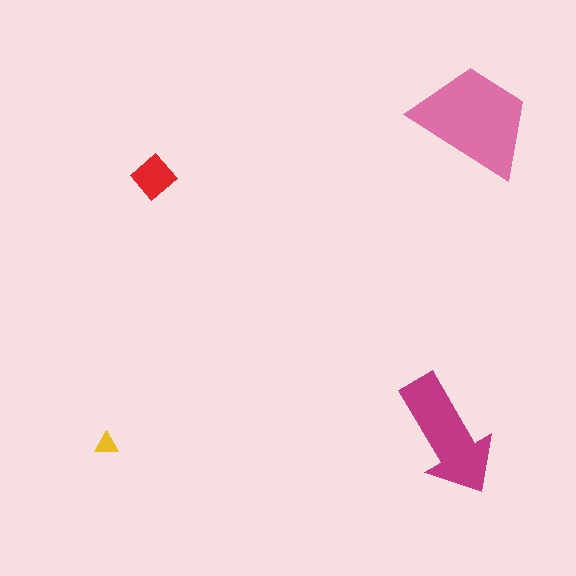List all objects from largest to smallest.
The pink trapezoid, the magenta arrow, the red diamond, the yellow triangle.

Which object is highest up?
The pink trapezoid is topmost.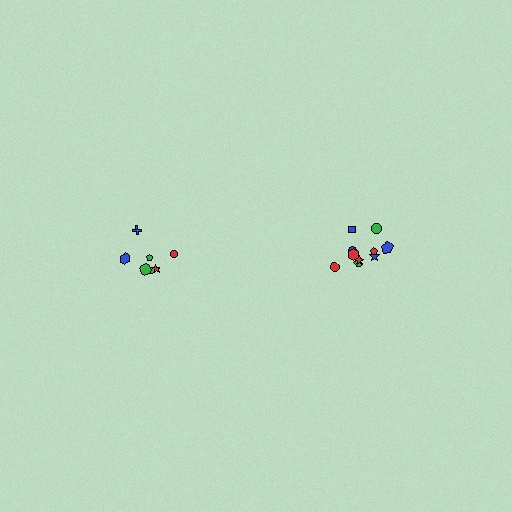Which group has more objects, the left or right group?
The right group.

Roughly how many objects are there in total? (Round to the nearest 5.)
Roughly 15 objects in total.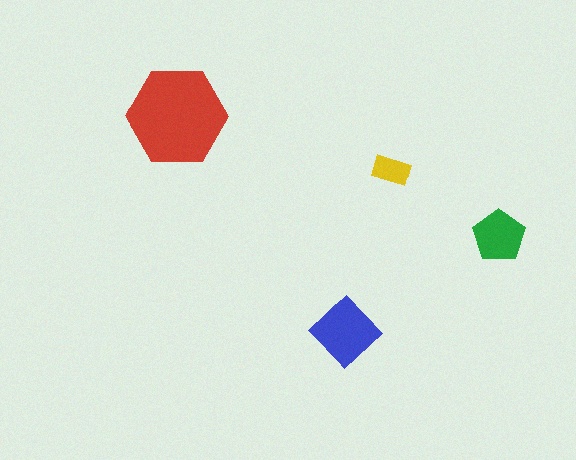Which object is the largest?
The red hexagon.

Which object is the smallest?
The yellow rectangle.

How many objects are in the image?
There are 4 objects in the image.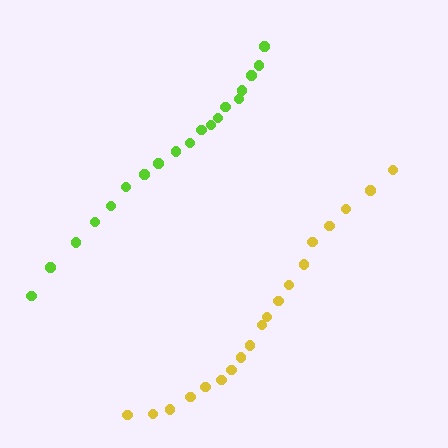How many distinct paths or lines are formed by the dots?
There are 2 distinct paths.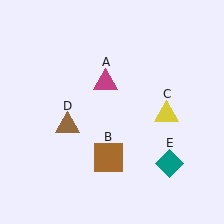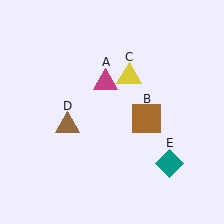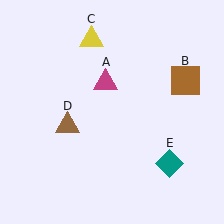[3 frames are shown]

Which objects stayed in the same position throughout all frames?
Magenta triangle (object A) and brown triangle (object D) and teal diamond (object E) remained stationary.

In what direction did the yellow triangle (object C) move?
The yellow triangle (object C) moved up and to the left.